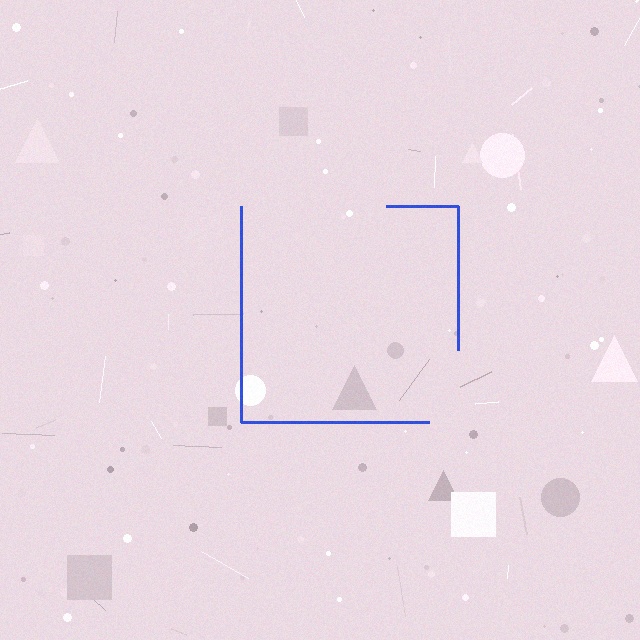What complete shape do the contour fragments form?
The contour fragments form a square.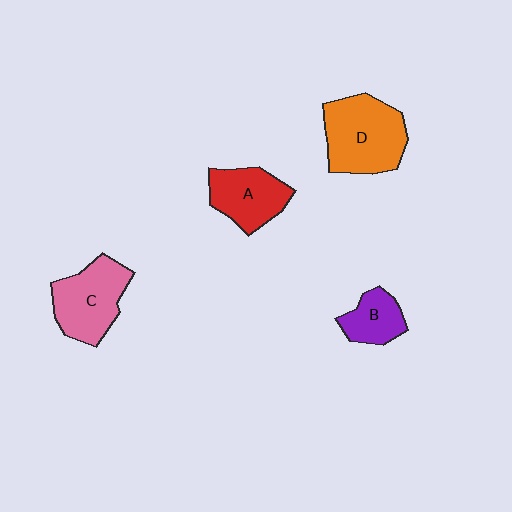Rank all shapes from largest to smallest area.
From largest to smallest: D (orange), C (pink), A (red), B (purple).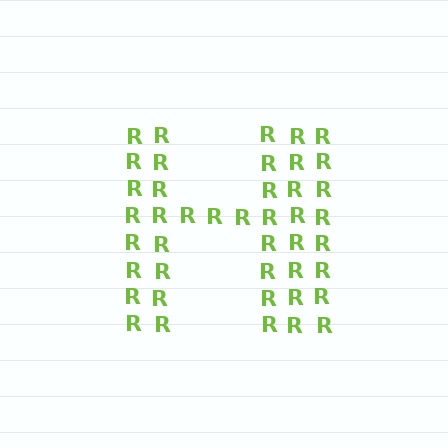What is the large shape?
The large shape is the letter H.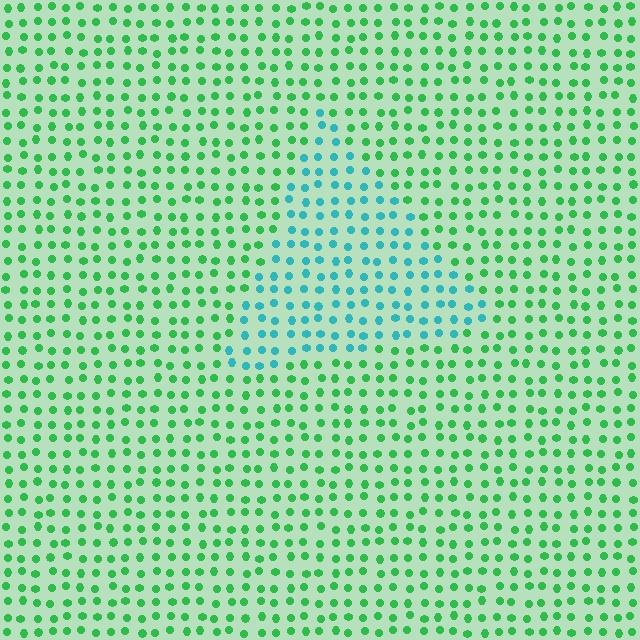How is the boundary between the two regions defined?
The boundary is defined purely by a slight shift in hue (about 49 degrees). Spacing, size, and orientation are identical on both sides.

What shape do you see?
I see a triangle.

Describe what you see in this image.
The image is filled with small green elements in a uniform arrangement. A triangle-shaped region is visible where the elements are tinted to a slightly different hue, forming a subtle color boundary.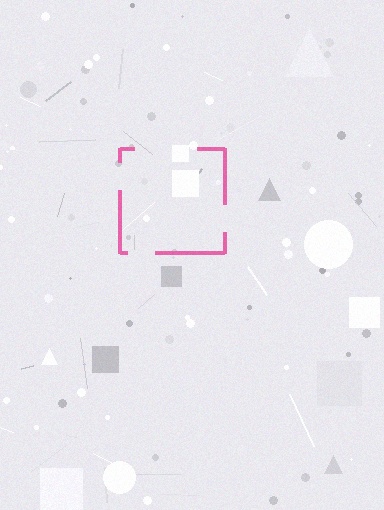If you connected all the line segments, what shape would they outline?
They would outline a square.